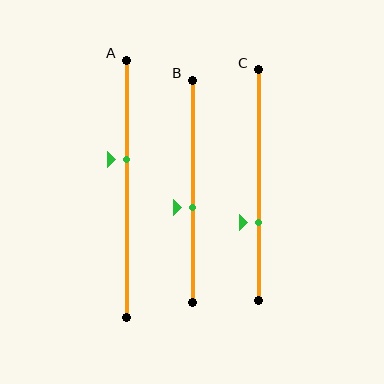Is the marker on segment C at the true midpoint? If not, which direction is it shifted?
No, the marker on segment C is shifted downward by about 16% of the segment length.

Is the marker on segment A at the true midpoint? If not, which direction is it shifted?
No, the marker on segment A is shifted upward by about 11% of the segment length.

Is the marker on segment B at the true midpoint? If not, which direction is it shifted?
No, the marker on segment B is shifted downward by about 7% of the segment length.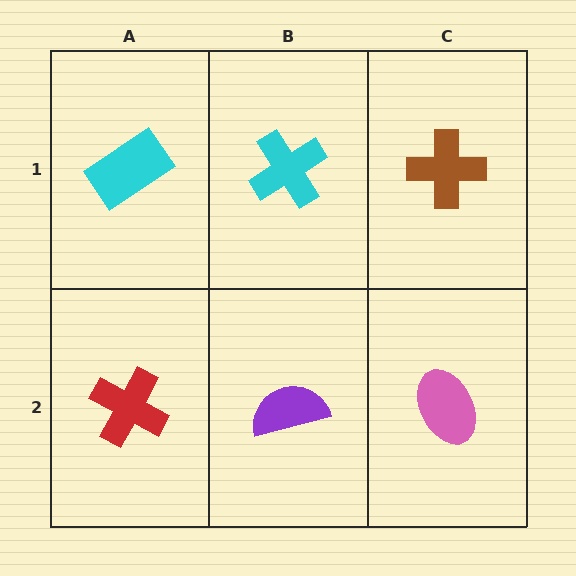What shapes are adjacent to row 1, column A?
A red cross (row 2, column A), a cyan cross (row 1, column B).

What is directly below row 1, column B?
A purple semicircle.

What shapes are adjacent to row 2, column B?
A cyan cross (row 1, column B), a red cross (row 2, column A), a pink ellipse (row 2, column C).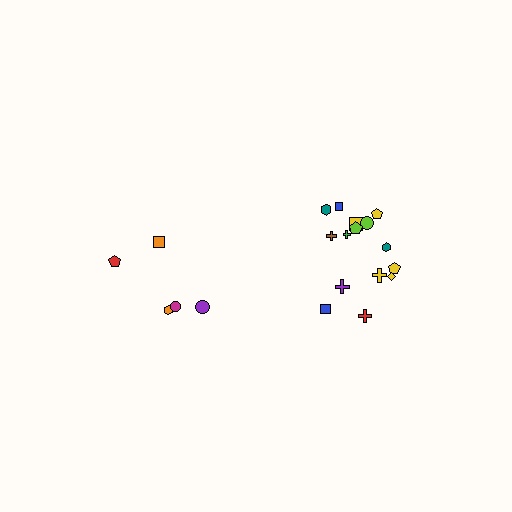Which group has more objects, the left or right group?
The right group.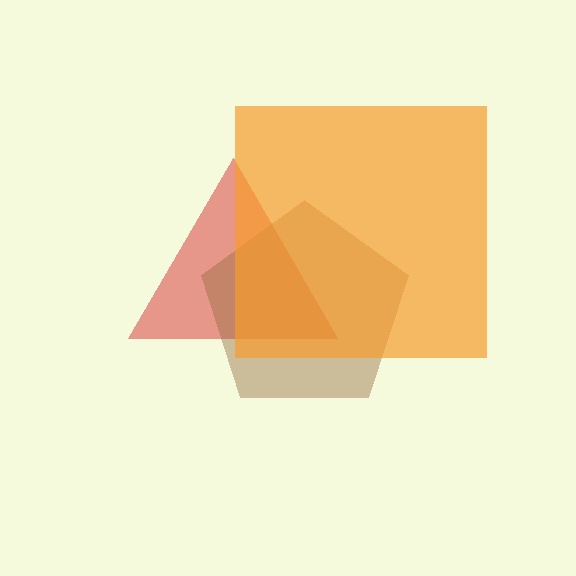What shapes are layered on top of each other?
The layered shapes are: a red triangle, a brown pentagon, an orange square.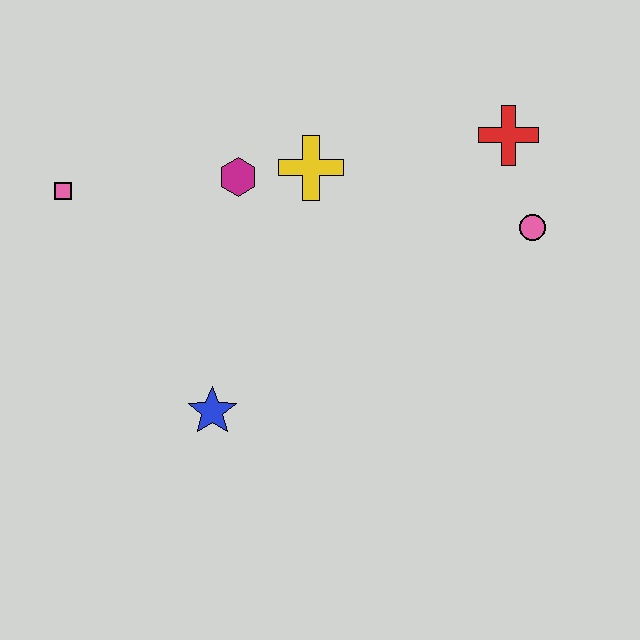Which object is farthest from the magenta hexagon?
The pink circle is farthest from the magenta hexagon.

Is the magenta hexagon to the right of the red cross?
No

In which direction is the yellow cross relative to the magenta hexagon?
The yellow cross is to the right of the magenta hexagon.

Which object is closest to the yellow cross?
The magenta hexagon is closest to the yellow cross.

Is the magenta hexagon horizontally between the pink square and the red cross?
Yes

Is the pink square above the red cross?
No